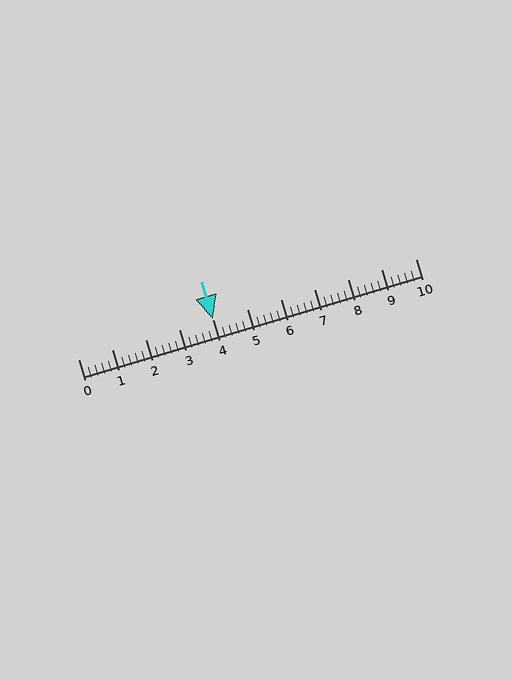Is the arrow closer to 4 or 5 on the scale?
The arrow is closer to 4.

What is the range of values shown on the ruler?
The ruler shows values from 0 to 10.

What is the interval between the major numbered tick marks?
The major tick marks are spaced 1 units apart.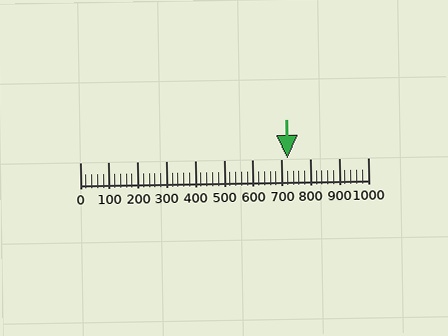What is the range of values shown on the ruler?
The ruler shows values from 0 to 1000.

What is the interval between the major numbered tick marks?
The major tick marks are spaced 100 units apart.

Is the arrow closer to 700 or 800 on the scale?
The arrow is closer to 700.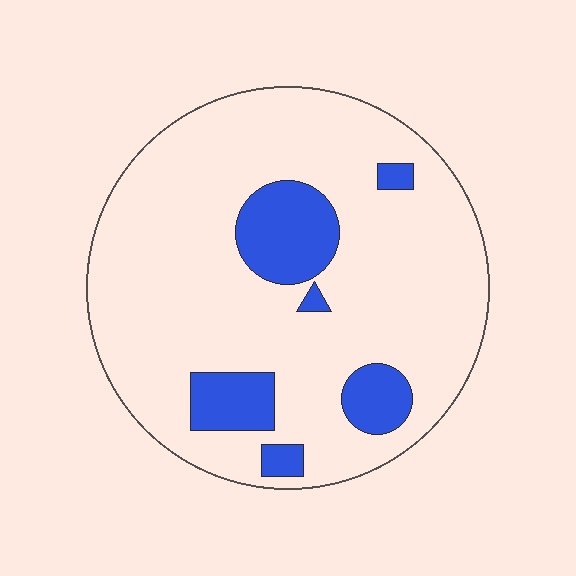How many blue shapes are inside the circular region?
6.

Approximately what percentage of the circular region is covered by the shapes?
Approximately 15%.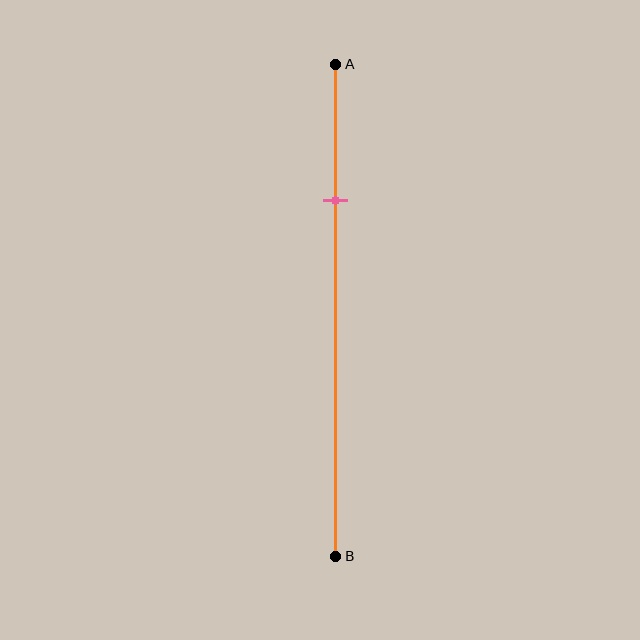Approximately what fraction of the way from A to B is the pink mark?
The pink mark is approximately 30% of the way from A to B.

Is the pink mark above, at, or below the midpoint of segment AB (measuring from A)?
The pink mark is above the midpoint of segment AB.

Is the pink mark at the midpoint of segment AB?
No, the mark is at about 30% from A, not at the 50% midpoint.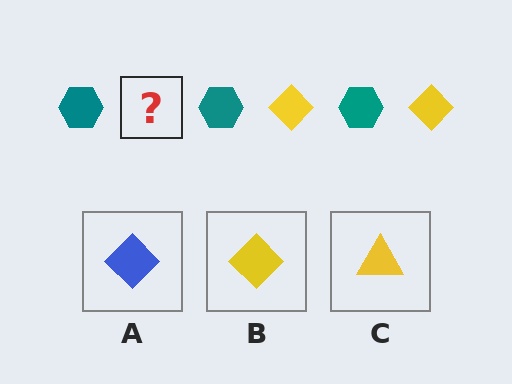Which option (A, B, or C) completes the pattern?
B.